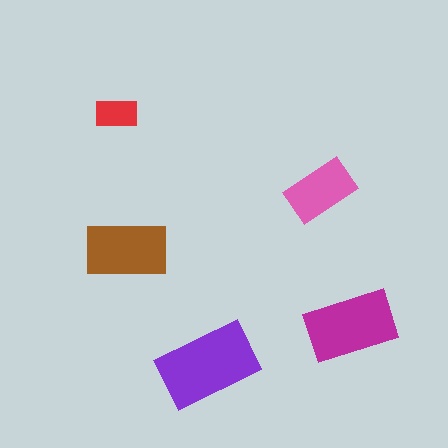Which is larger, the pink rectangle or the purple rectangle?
The purple one.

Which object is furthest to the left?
The red rectangle is leftmost.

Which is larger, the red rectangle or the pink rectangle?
The pink one.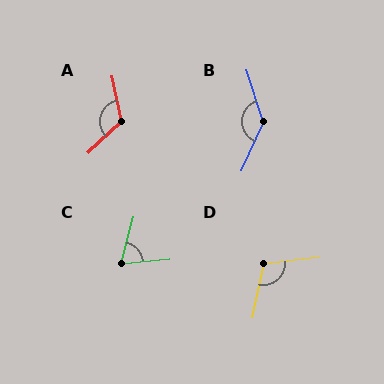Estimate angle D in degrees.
Approximately 109 degrees.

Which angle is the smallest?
C, at approximately 69 degrees.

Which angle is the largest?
B, at approximately 139 degrees.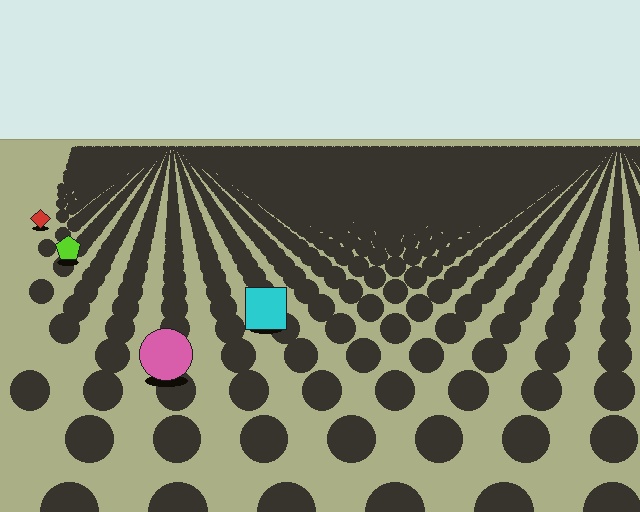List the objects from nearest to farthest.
From nearest to farthest: the pink circle, the cyan square, the lime pentagon, the red diamond.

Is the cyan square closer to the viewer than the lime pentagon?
Yes. The cyan square is closer — you can tell from the texture gradient: the ground texture is coarser near it.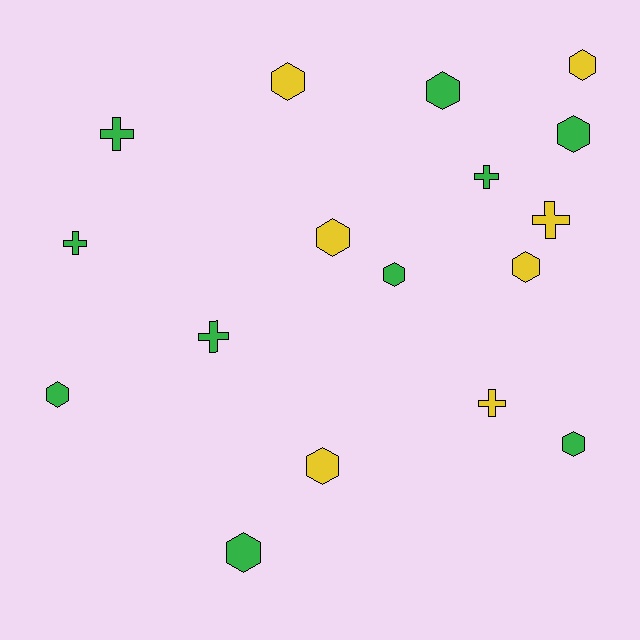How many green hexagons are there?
There are 6 green hexagons.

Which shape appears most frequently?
Hexagon, with 11 objects.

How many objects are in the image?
There are 17 objects.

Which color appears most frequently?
Green, with 10 objects.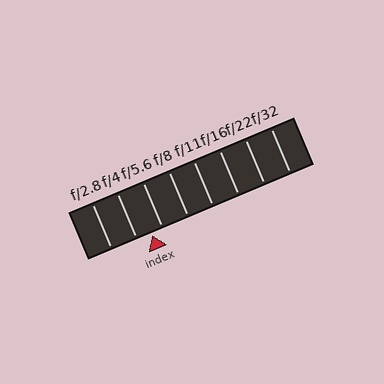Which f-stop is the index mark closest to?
The index mark is closest to f/5.6.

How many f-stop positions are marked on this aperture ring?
There are 8 f-stop positions marked.